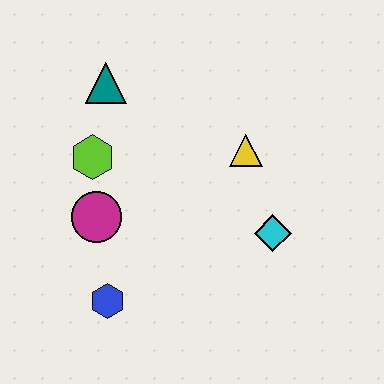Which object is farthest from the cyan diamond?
The teal triangle is farthest from the cyan diamond.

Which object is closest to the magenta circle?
The lime hexagon is closest to the magenta circle.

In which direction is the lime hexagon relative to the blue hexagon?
The lime hexagon is above the blue hexagon.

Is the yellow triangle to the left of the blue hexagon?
No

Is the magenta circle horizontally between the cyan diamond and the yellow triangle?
No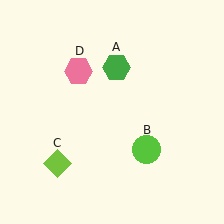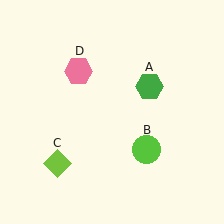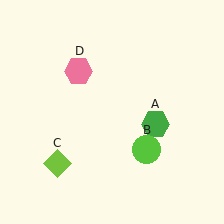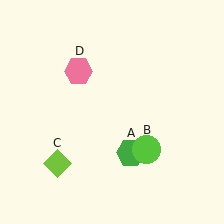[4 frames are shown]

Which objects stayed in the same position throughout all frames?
Lime circle (object B) and lime diamond (object C) and pink hexagon (object D) remained stationary.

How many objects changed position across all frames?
1 object changed position: green hexagon (object A).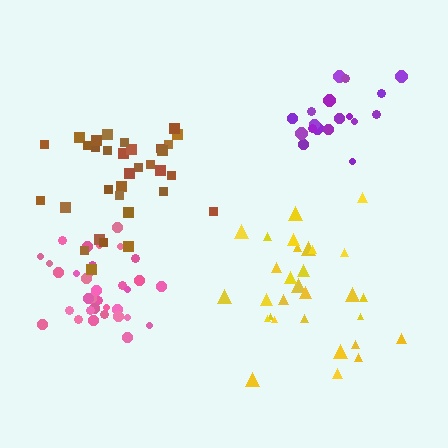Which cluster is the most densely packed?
Pink.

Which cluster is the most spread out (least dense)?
Yellow.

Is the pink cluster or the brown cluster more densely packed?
Pink.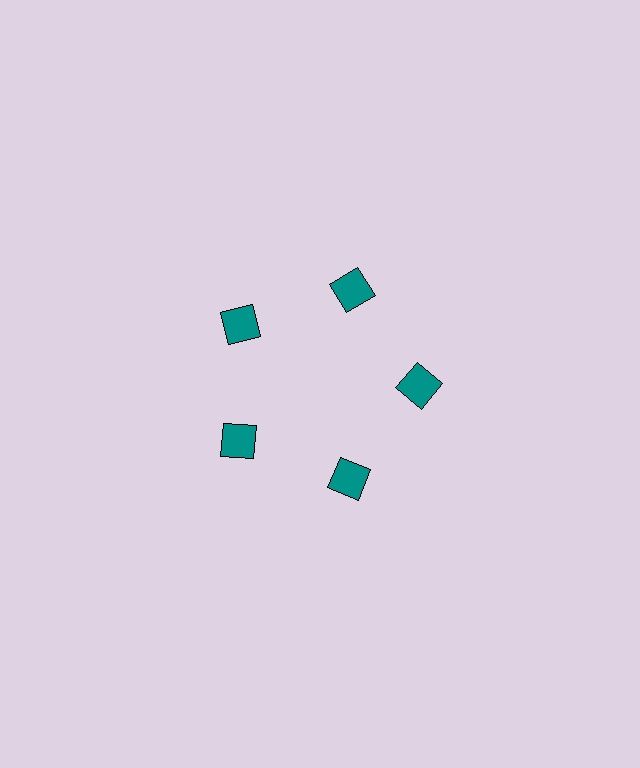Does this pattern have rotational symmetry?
Yes, this pattern has 5-fold rotational symmetry. It looks the same after rotating 72 degrees around the center.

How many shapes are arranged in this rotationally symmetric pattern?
There are 5 shapes, arranged in 5 groups of 1.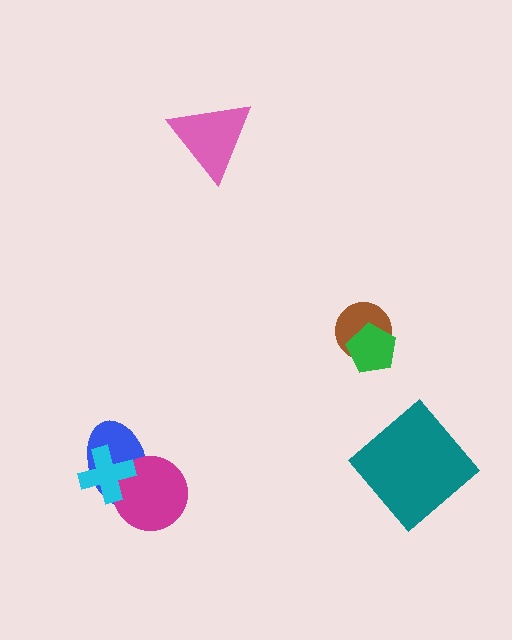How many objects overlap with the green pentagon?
1 object overlaps with the green pentagon.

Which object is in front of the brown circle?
The green pentagon is in front of the brown circle.